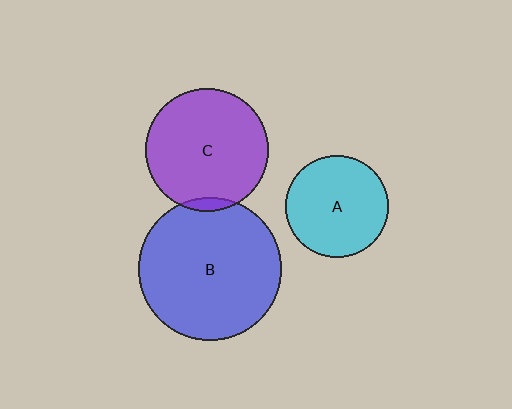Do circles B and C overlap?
Yes.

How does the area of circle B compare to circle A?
Approximately 1.9 times.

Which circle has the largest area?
Circle B (blue).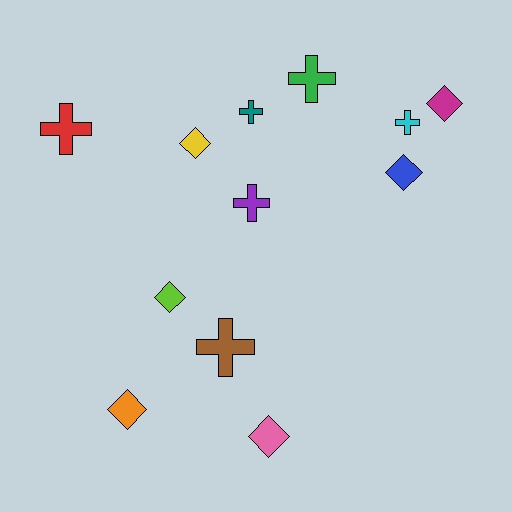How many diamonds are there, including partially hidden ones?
There are 6 diamonds.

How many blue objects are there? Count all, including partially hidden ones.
There is 1 blue object.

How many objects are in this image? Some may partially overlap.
There are 12 objects.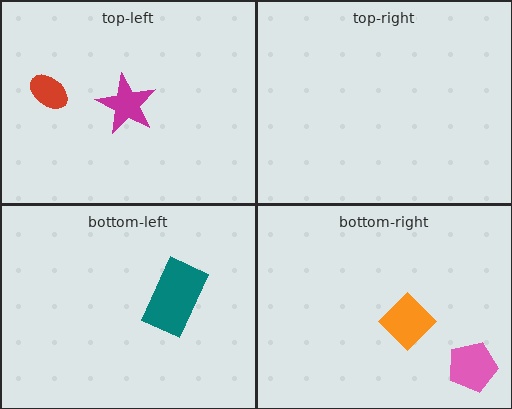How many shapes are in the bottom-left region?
1.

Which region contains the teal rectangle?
The bottom-left region.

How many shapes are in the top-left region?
2.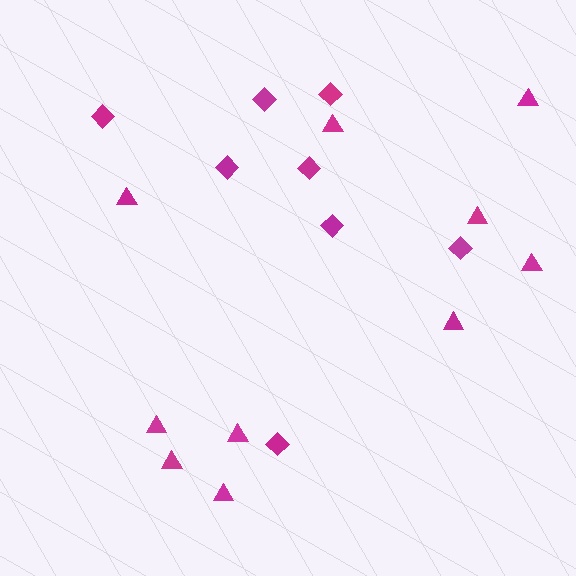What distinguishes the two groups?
There are 2 groups: one group of triangles (10) and one group of diamonds (8).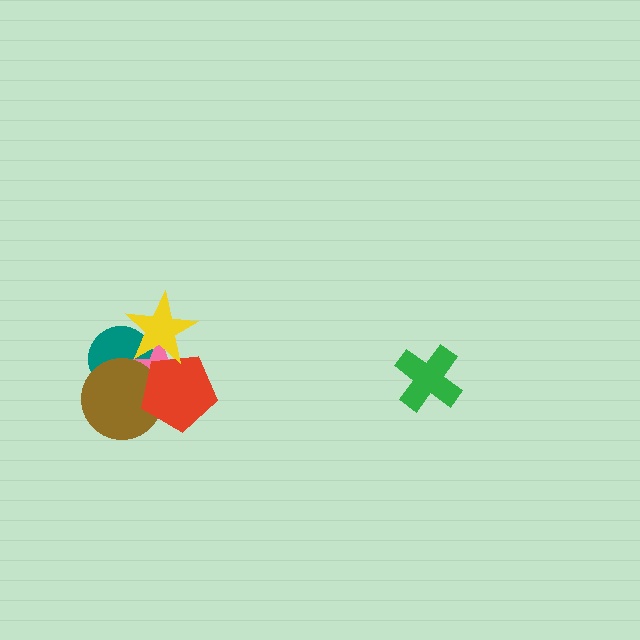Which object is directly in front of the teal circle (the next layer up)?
The pink star is directly in front of the teal circle.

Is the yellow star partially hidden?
No, no other shape covers it.